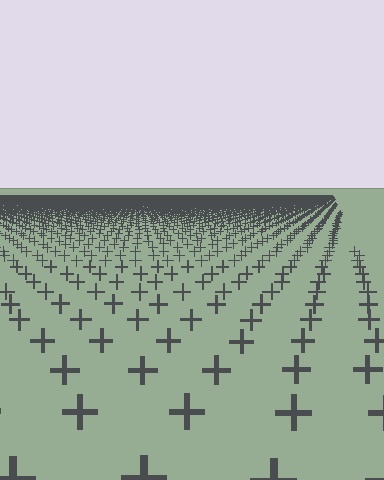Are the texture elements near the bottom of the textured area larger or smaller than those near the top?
Larger. Near the bottom, elements are closer to the viewer and appear at a bigger on-screen size.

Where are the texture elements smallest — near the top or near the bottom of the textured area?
Near the top.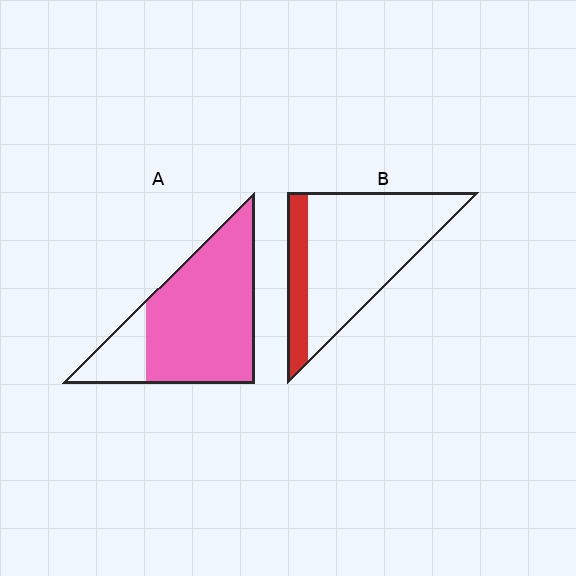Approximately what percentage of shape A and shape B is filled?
A is approximately 80% and B is approximately 20%.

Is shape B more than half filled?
No.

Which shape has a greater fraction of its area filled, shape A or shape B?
Shape A.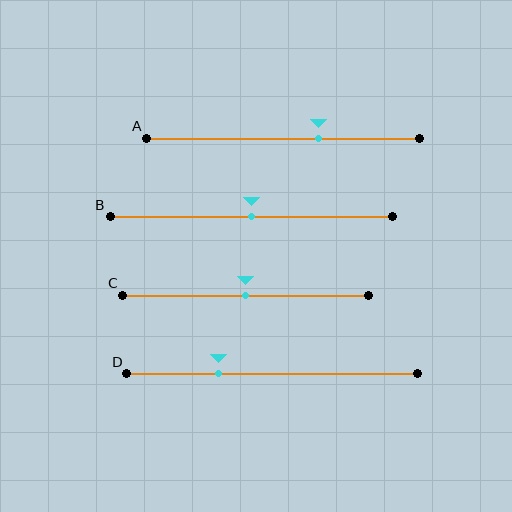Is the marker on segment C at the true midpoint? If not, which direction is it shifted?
Yes, the marker on segment C is at the true midpoint.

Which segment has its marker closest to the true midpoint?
Segment B has its marker closest to the true midpoint.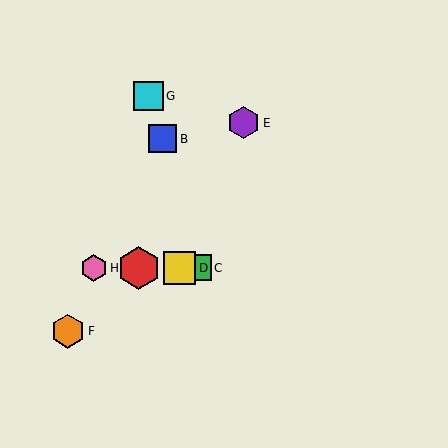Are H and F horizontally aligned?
No, H is at y≈268 and F is at y≈331.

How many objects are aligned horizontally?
4 objects (A, C, D, H) are aligned horizontally.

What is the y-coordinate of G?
Object G is at y≈96.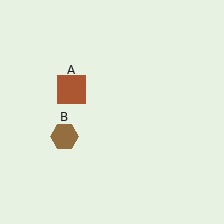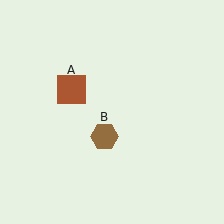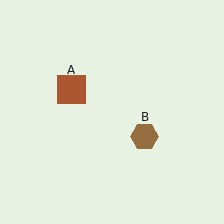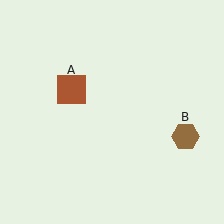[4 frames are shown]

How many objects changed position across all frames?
1 object changed position: brown hexagon (object B).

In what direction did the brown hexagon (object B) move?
The brown hexagon (object B) moved right.